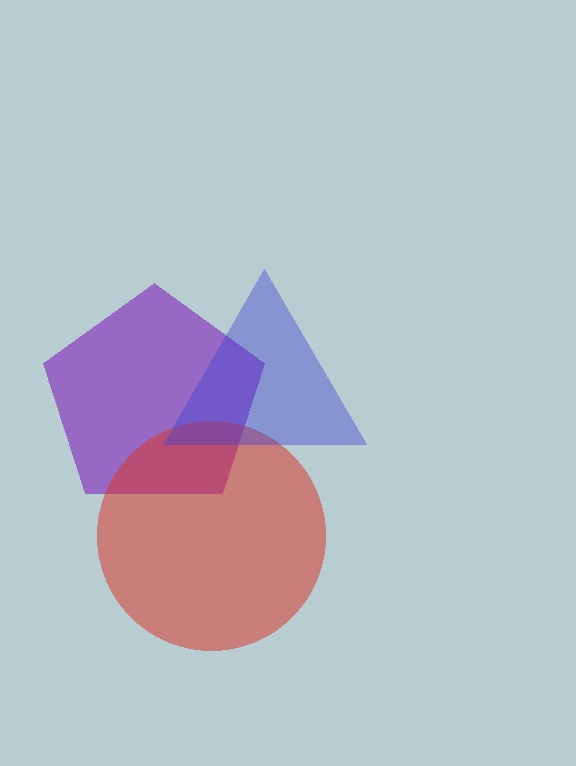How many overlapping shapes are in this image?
There are 3 overlapping shapes in the image.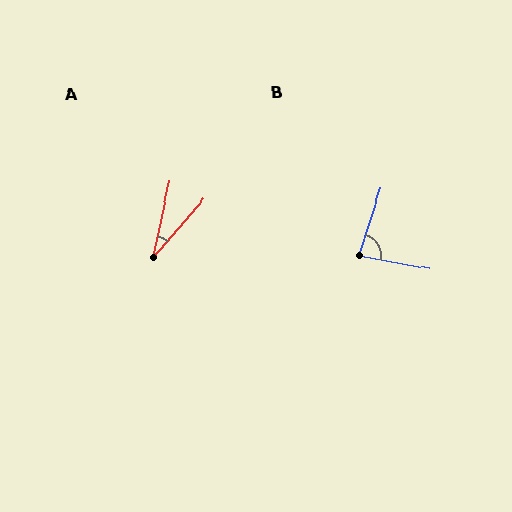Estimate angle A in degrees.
Approximately 28 degrees.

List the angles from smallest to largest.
A (28°), B (82°).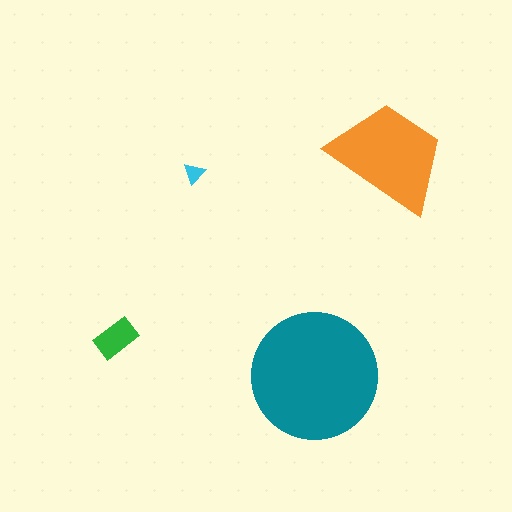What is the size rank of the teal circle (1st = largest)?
1st.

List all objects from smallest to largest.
The cyan triangle, the green rectangle, the orange trapezoid, the teal circle.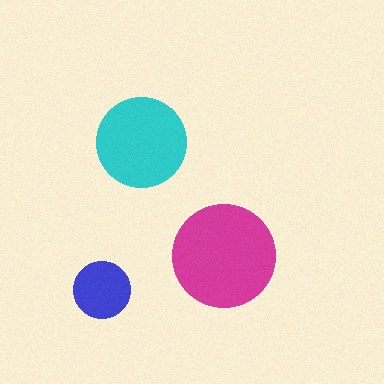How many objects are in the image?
There are 3 objects in the image.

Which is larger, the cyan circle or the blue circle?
The cyan one.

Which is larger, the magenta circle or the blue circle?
The magenta one.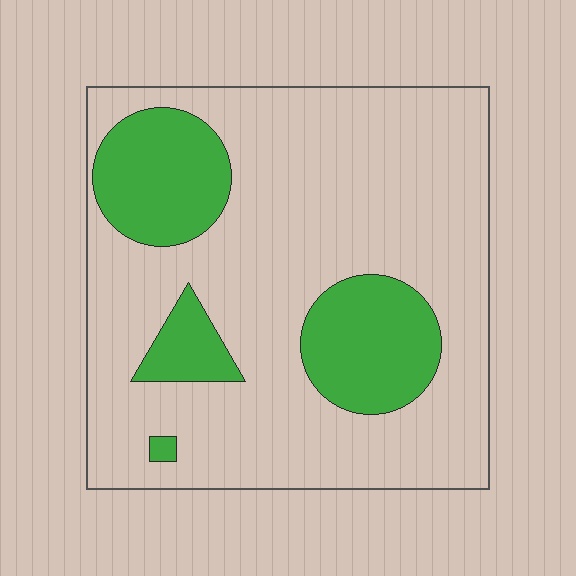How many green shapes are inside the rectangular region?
4.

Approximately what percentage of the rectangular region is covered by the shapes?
Approximately 25%.